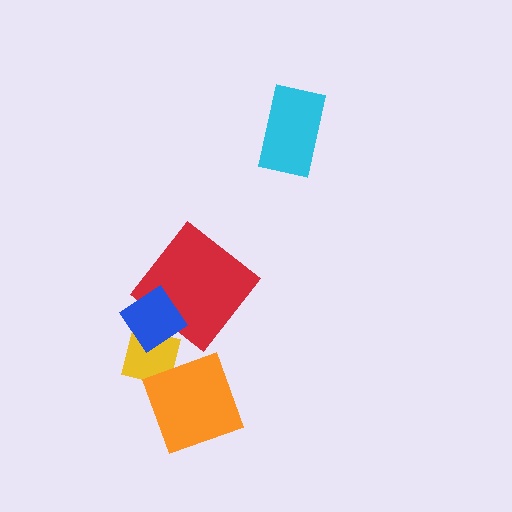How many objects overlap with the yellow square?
2 objects overlap with the yellow square.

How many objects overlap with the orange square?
1 object overlaps with the orange square.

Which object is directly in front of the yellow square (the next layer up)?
The orange square is directly in front of the yellow square.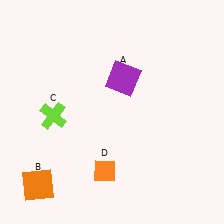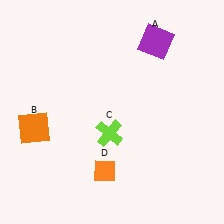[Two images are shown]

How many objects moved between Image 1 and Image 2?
3 objects moved between the two images.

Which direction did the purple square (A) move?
The purple square (A) moved up.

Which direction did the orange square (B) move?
The orange square (B) moved up.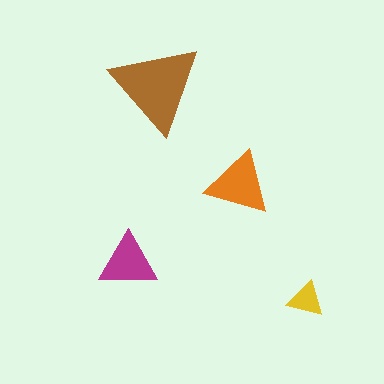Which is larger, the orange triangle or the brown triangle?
The brown one.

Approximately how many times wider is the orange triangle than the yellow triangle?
About 2 times wider.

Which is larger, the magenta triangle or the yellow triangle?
The magenta one.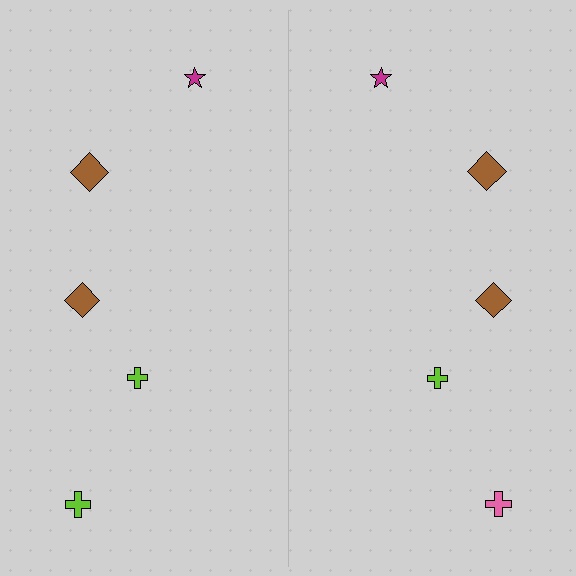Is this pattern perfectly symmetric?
No, the pattern is not perfectly symmetric. The pink cross on the right side breaks the symmetry — its mirror counterpart is lime.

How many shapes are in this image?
There are 10 shapes in this image.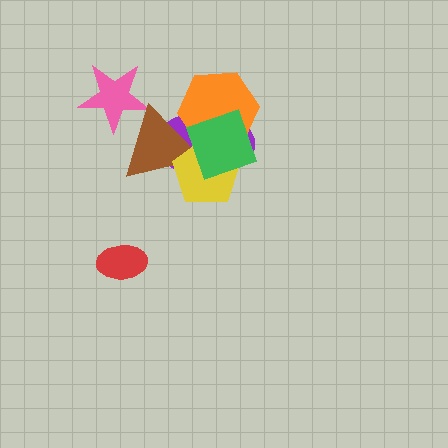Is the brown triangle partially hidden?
Yes, it is partially covered by another shape.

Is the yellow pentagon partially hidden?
Yes, it is partially covered by another shape.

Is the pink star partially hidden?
Yes, it is partially covered by another shape.